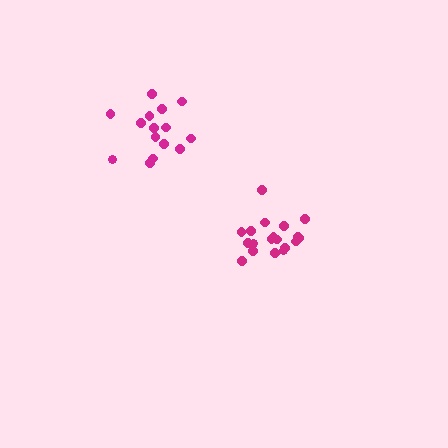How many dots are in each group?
Group 1: 19 dots, Group 2: 15 dots (34 total).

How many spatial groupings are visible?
There are 2 spatial groupings.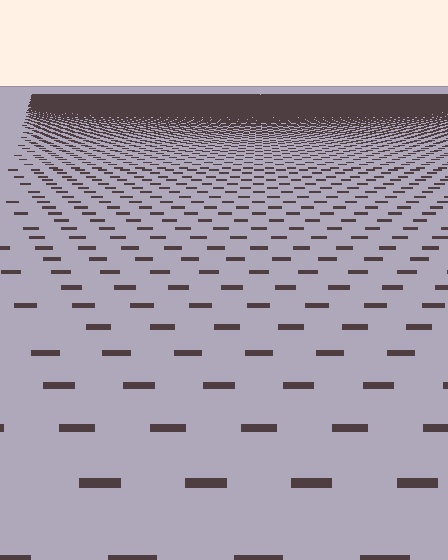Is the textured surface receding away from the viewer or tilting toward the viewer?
The surface is receding away from the viewer. Texture elements get smaller and denser toward the top.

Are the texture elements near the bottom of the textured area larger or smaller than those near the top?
Larger. Near the bottom, elements are closer to the viewer and appear at a bigger on-screen size.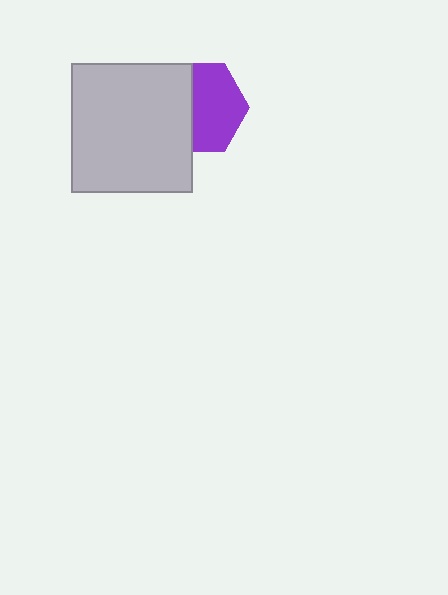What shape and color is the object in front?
The object in front is a light gray rectangle.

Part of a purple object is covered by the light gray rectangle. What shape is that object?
It is a hexagon.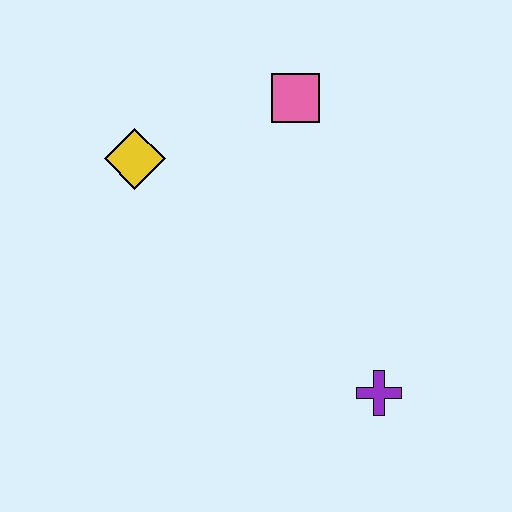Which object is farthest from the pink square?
The purple cross is farthest from the pink square.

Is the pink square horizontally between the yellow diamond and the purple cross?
Yes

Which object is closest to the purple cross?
The pink square is closest to the purple cross.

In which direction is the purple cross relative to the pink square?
The purple cross is below the pink square.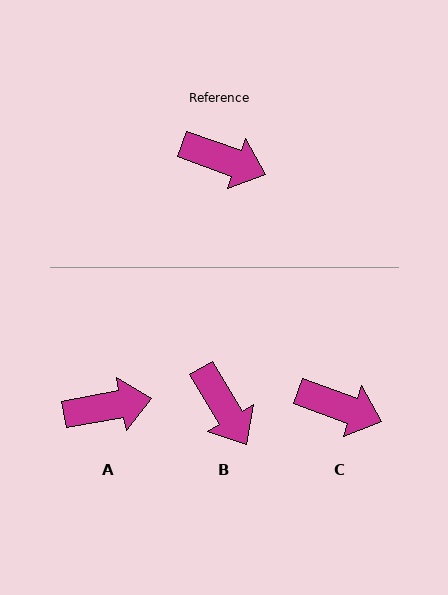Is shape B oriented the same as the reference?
No, it is off by about 39 degrees.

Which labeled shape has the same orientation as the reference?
C.